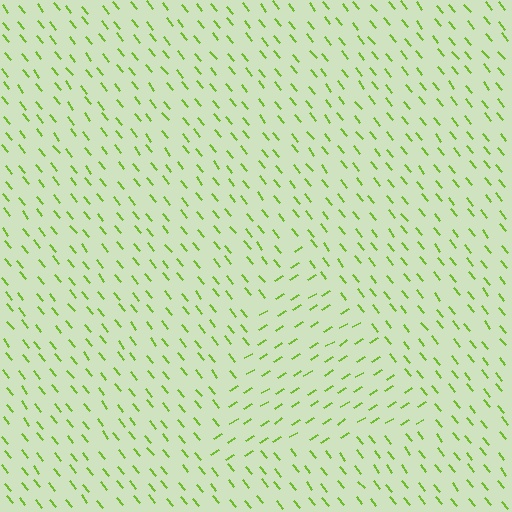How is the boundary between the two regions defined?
The boundary is defined purely by a change in line orientation (approximately 83 degrees difference). All lines are the same color and thickness.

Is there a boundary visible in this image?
Yes, there is a texture boundary formed by a change in line orientation.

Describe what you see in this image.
The image is filled with small lime line segments. A triangle region in the image has lines oriented differently from the surrounding lines, creating a visible texture boundary.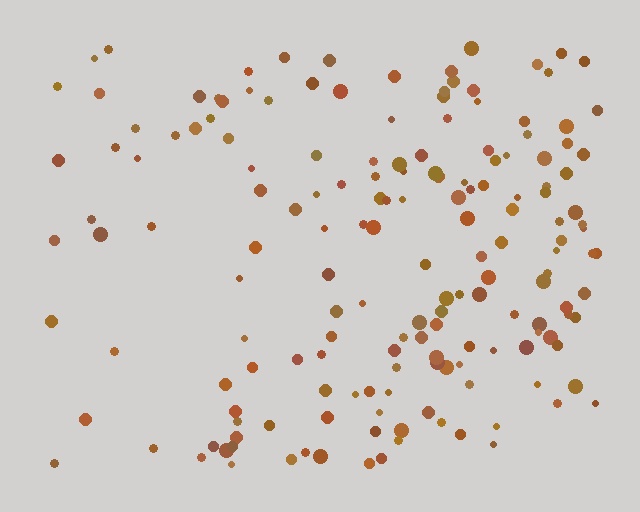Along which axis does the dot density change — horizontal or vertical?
Horizontal.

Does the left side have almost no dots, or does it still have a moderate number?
Still a moderate number, just noticeably fewer than the right.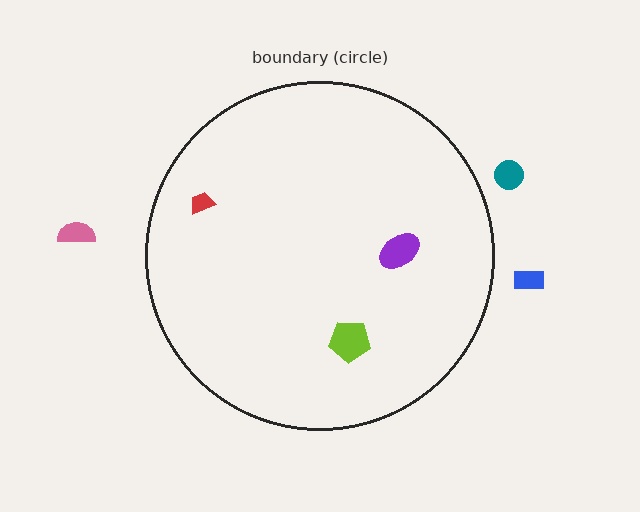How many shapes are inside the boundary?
3 inside, 3 outside.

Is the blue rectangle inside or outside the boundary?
Outside.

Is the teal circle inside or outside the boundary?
Outside.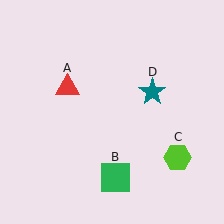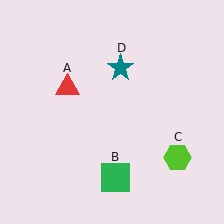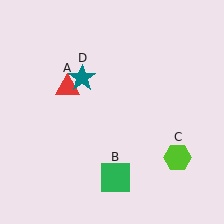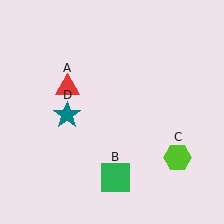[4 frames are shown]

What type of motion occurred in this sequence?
The teal star (object D) rotated counterclockwise around the center of the scene.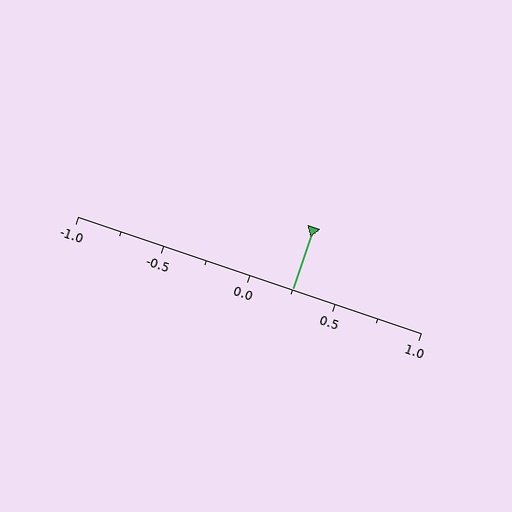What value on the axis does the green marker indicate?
The marker indicates approximately 0.25.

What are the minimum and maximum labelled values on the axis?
The axis runs from -1.0 to 1.0.